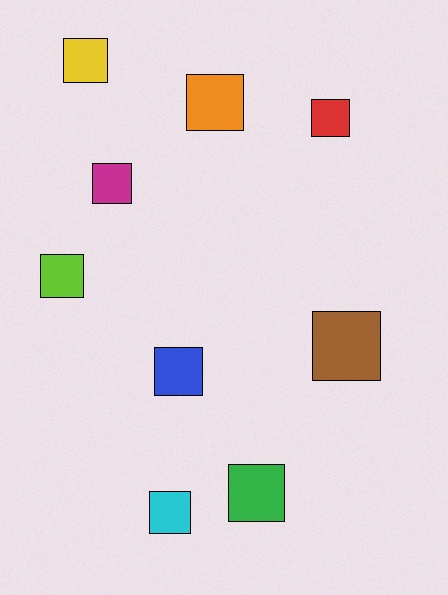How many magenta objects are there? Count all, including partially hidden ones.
There is 1 magenta object.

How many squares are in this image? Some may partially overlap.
There are 9 squares.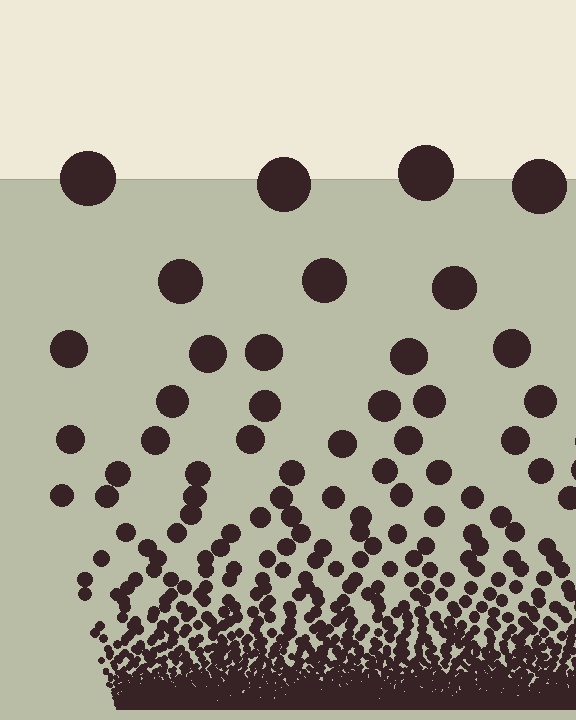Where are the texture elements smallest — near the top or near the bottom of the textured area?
Near the bottom.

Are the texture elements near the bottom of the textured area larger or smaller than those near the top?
Smaller. The gradient is inverted — elements near the bottom are smaller and denser.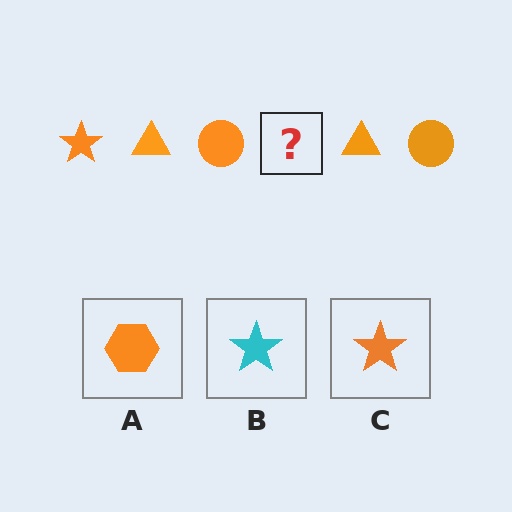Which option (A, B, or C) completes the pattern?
C.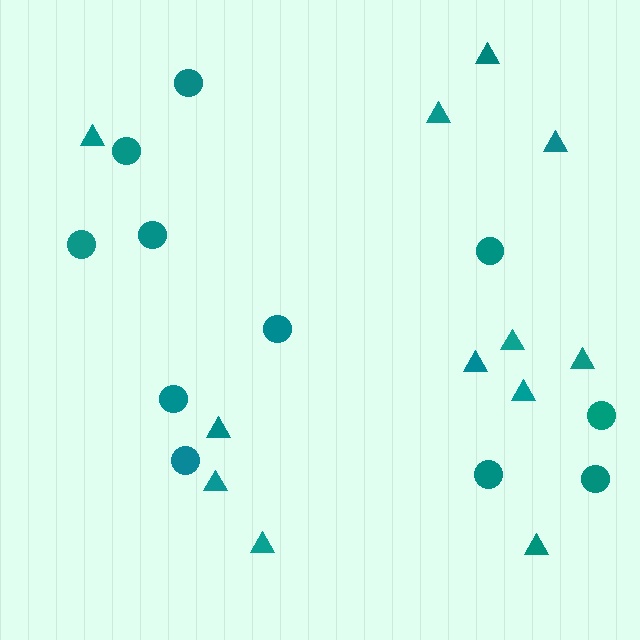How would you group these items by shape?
There are 2 groups: one group of circles (11) and one group of triangles (12).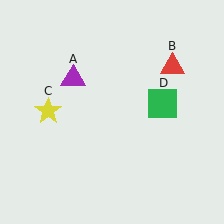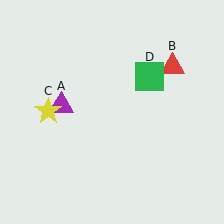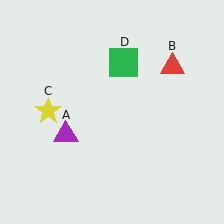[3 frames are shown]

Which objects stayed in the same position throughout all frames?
Red triangle (object B) and yellow star (object C) remained stationary.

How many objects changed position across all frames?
2 objects changed position: purple triangle (object A), green square (object D).